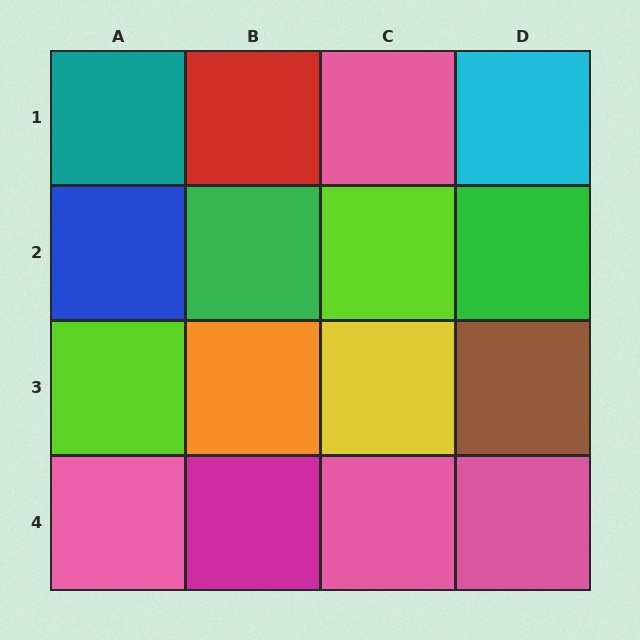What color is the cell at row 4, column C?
Pink.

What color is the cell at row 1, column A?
Teal.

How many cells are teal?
1 cell is teal.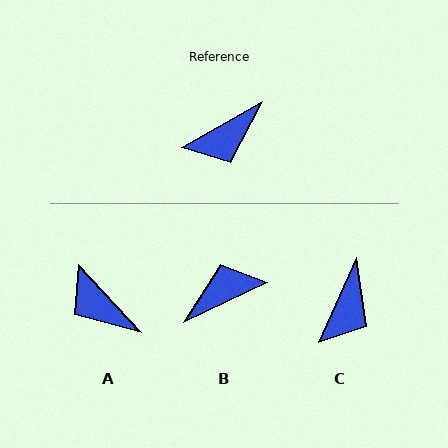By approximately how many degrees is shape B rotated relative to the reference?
Approximately 176 degrees counter-clockwise.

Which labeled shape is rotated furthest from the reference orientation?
B, about 176 degrees away.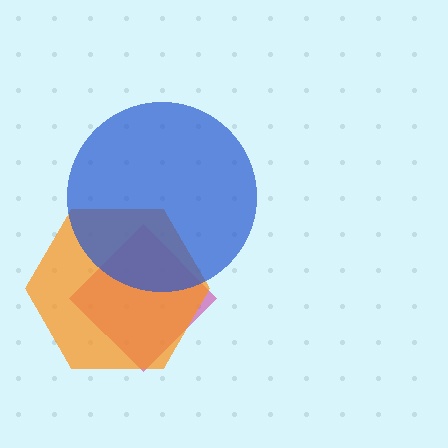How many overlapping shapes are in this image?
There are 3 overlapping shapes in the image.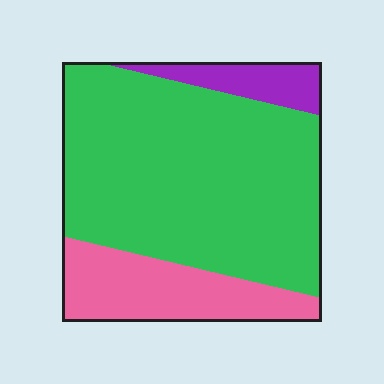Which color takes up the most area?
Green, at roughly 70%.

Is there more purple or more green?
Green.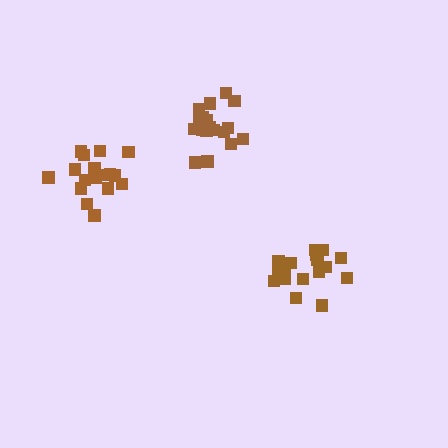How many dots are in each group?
Group 1: 18 dots, Group 2: 17 dots, Group 3: 17 dots (52 total).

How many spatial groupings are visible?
There are 3 spatial groupings.